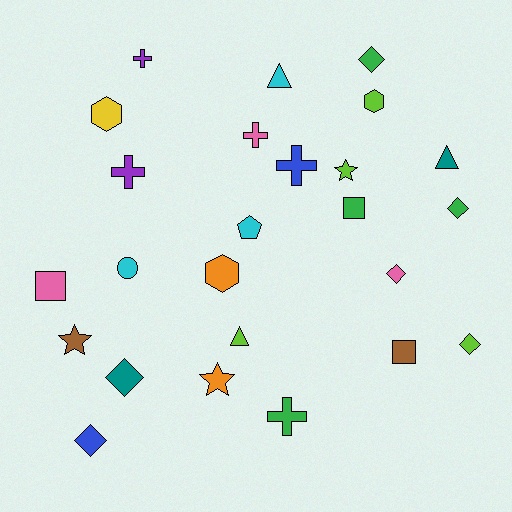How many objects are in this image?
There are 25 objects.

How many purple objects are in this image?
There are 2 purple objects.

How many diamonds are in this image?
There are 6 diamonds.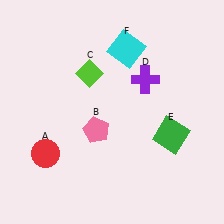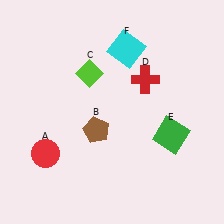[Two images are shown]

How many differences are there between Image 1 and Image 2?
There are 2 differences between the two images.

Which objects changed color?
B changed from pink to brown. D changed from purple to red.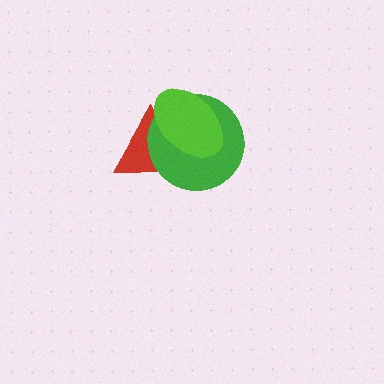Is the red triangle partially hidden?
Yes, it is partially covered by another shape.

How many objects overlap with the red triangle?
2 objects overlap with the red triangle.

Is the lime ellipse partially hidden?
No, no other shape covers it.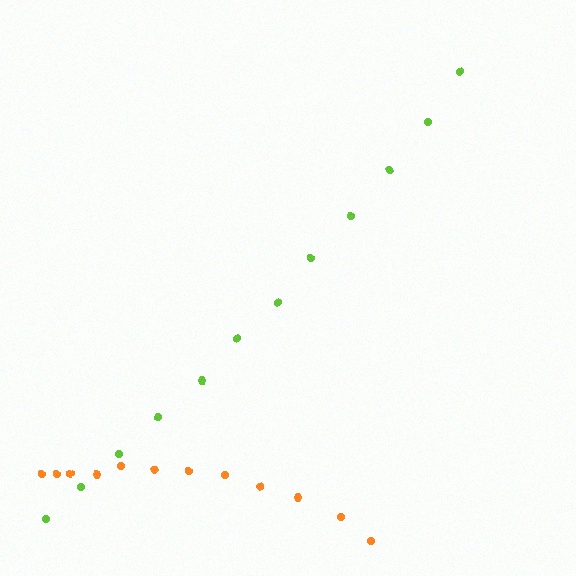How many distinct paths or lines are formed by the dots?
There are 2 distinct paths.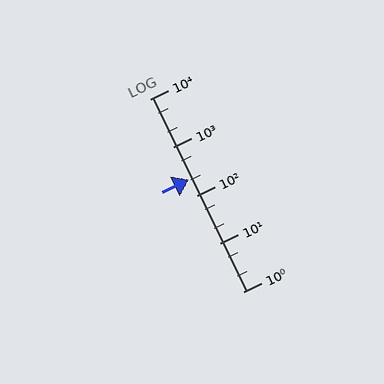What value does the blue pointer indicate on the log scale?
The pointer indicates approximately 210.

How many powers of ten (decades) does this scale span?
The scale spans 4 decades, from 1 to 10000.